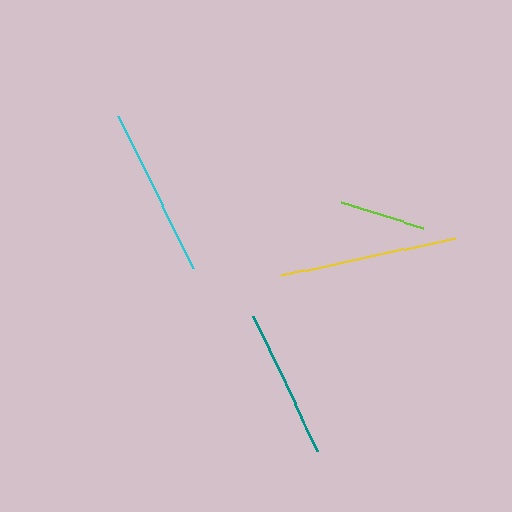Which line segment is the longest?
The yellow line is the longest at approximately 178 pixels.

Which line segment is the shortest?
The lime line is the shortest at approximately 86 pixels.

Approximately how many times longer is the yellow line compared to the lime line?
The yellow line is approximately 2.1 times the length of the lime line.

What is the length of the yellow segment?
The yellow segment is approximately 178 pixels long.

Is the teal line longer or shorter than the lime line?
The teal line is longer than the lime line.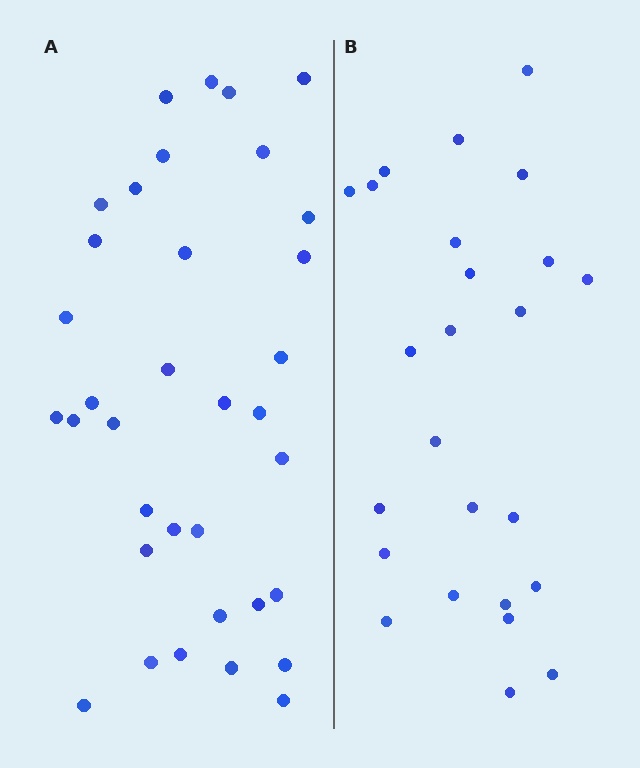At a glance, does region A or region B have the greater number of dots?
Region A (the left region) has more dots.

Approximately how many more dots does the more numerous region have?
Region A has roughly 10 or so more dots than region B.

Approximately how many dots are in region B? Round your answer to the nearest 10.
About 20 dots. (The exact count is 25, which rounds to 20.)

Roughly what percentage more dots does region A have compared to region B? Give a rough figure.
About 40% more.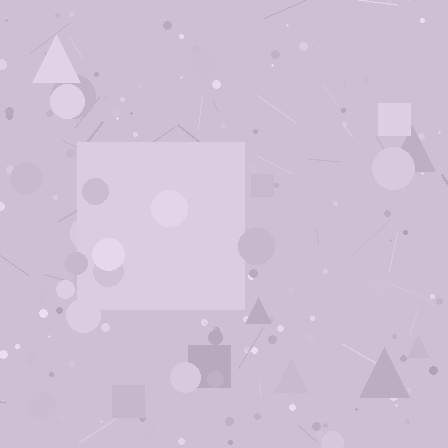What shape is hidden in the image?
A square is hidden in the image.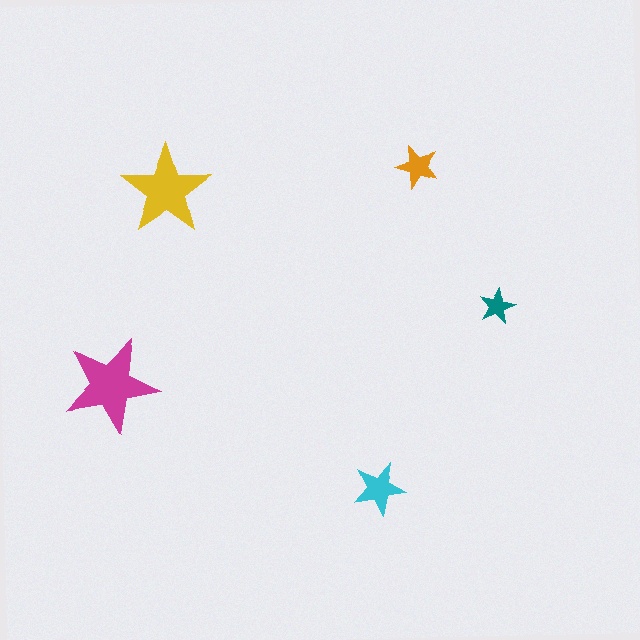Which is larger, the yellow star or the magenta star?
The magenta one.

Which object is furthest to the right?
The teal star is rightmost.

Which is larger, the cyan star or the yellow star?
The yellow one.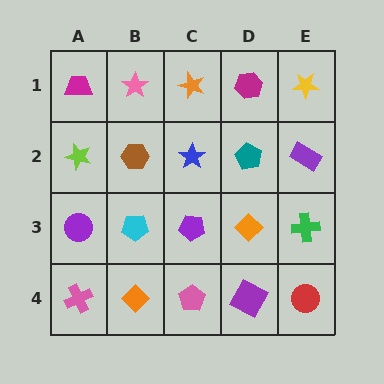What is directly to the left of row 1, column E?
A magenta hexagon.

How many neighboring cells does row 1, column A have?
2.